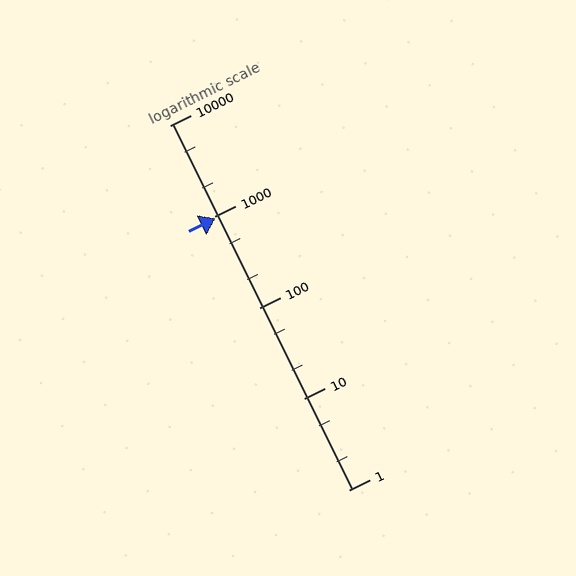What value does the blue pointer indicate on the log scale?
The pointer indicates approximately 950.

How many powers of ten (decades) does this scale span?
The scale spans 4 decades, from 1 to 10000.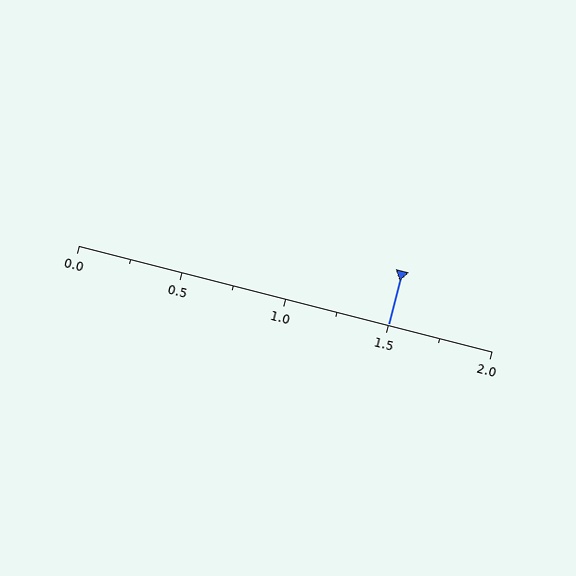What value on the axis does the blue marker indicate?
The marker indicates approximately 1.5.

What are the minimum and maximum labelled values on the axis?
The axis runs from 0.0 to 2.0.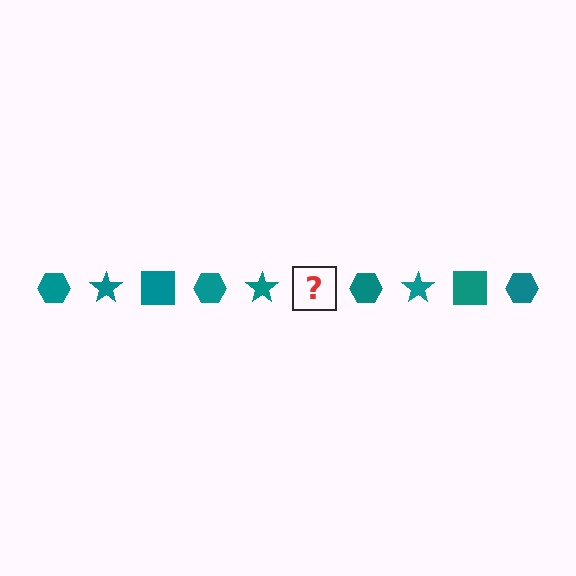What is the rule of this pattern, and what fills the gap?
The rule is that the pattern cycles through hexagon, star, square shapes in teal. The gap should be filled with a teal square.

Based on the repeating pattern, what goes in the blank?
The blank should be a teal square.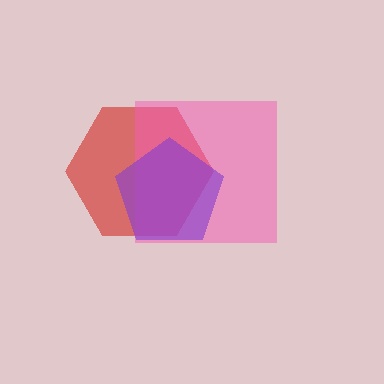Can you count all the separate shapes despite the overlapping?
Yes, there are 3 separate shapes.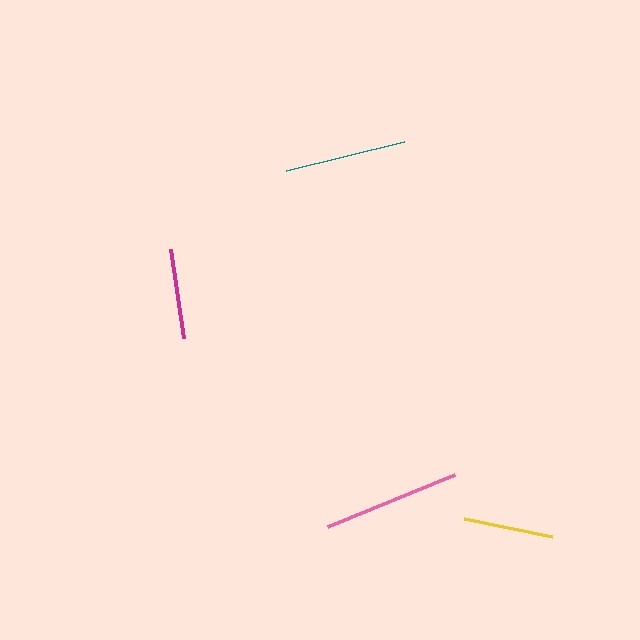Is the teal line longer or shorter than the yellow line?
The teal line is longer than the yellow line.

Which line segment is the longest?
The pink line is the longest at approximately 137 pixels.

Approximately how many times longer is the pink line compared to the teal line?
The pink line is approximately 1.1 times the length of the teal line.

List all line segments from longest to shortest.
From longest to shortest: pink, teal, magenta, yellow.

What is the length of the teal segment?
The teal segment is approximately 121 pixels long.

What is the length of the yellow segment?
The yellow segment is approximately 89 pixels long.